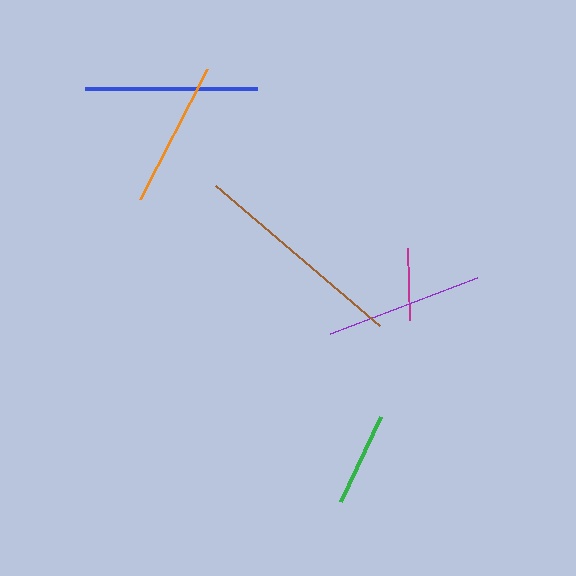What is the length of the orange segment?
The orange segment is approximately 146 pixels long.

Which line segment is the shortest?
The magenta line is the shortest at approximately 73 pixels.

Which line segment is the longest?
The brown line is the longest at approximately 216 pixels.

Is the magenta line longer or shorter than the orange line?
The orange line is longer than the magenta line.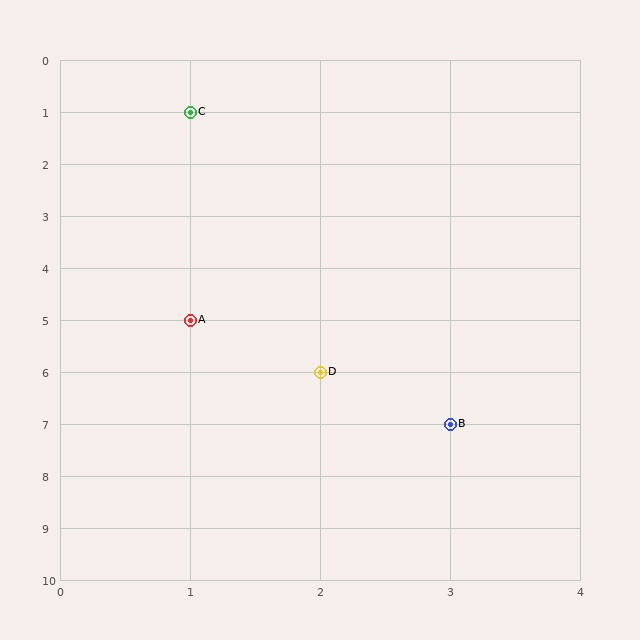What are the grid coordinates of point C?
Point C is at grid coordinates (1, 1).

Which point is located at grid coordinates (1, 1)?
Point C is at (1, 1).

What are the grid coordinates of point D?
Point D is at grid coordinates (2, 6).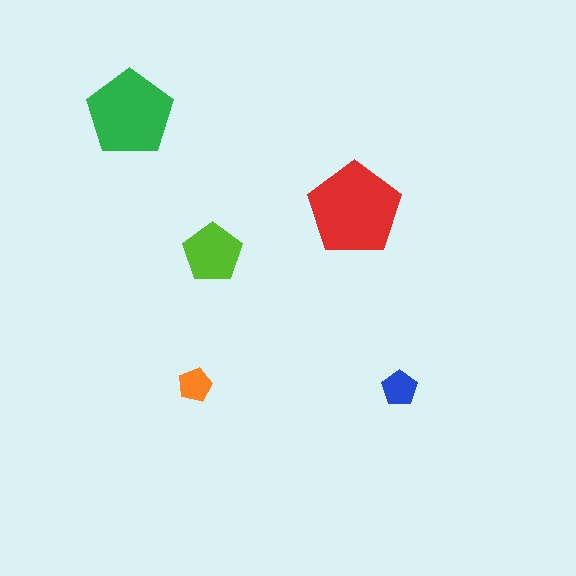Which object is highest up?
The green pentagon is topmost.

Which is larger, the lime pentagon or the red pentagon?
The red one.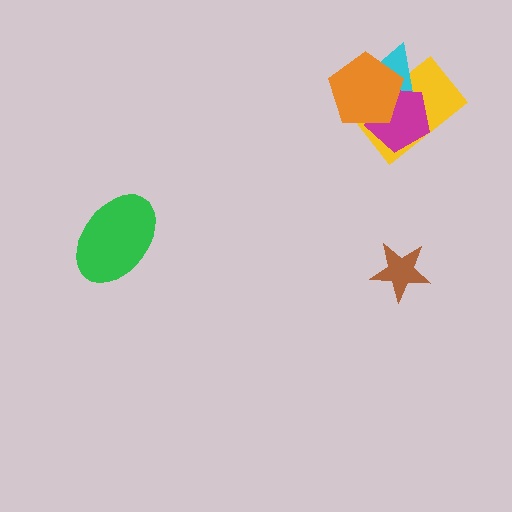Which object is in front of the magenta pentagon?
The orange pentagon is in front of the magenta pentagon.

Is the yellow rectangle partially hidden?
Yes, it is partially covered by another shape.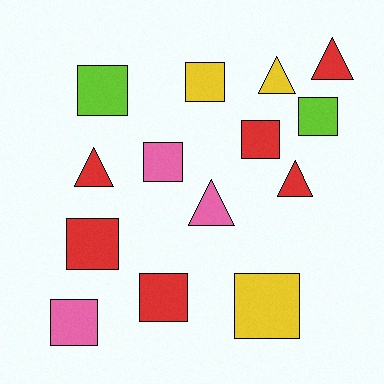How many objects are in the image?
There are 14 objects.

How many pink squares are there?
There are 2 pink squares.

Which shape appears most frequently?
Square, with 9 objects.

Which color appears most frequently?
Red, with 6 objects.